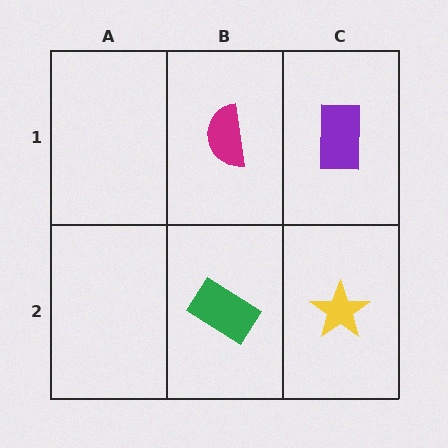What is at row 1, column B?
A magenta semicircle.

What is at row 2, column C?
A yellow star.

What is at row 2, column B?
A green rectangle.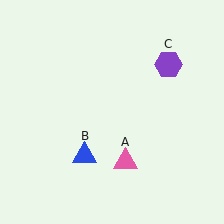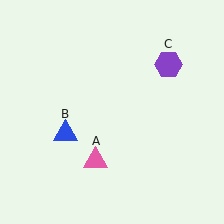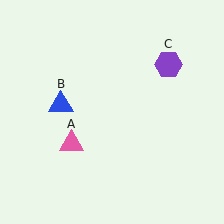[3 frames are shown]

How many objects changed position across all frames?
2 objects changed position: pink triangle (object A), blue triangle (object B).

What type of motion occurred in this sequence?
The pink triangle (object A), blue triangle (object B) rotated clockwise around the center of the scene.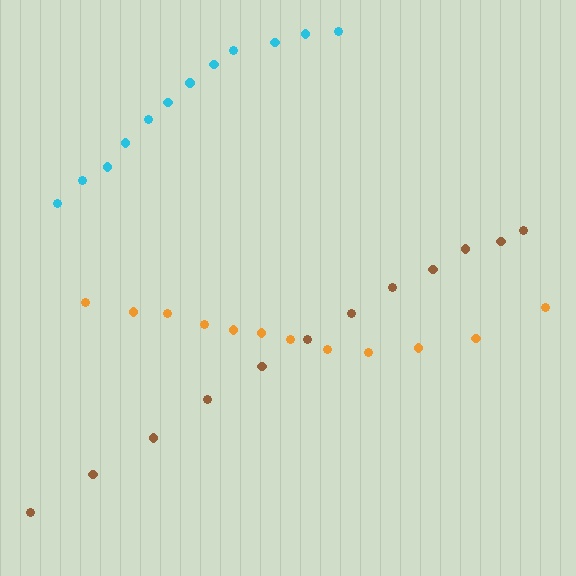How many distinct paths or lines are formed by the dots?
There are 3 distinct paths.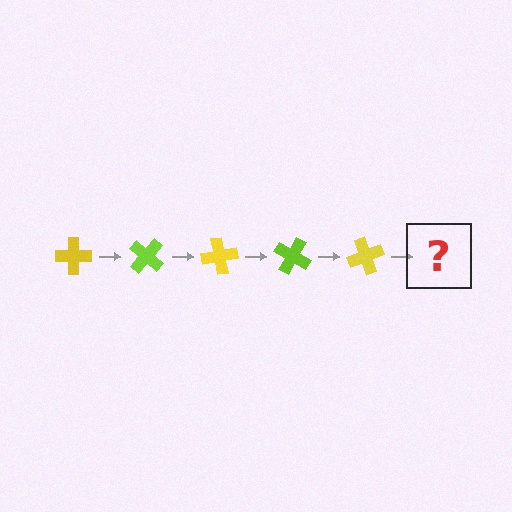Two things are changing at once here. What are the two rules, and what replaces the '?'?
The two rules are that it rotates 40 degrees each step and the color cycles through yellow and lime. The '?' should be a lime cross, rotated 200 degrees from the start.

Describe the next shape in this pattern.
It should be a lime cross, rotated 200 degrees from the start.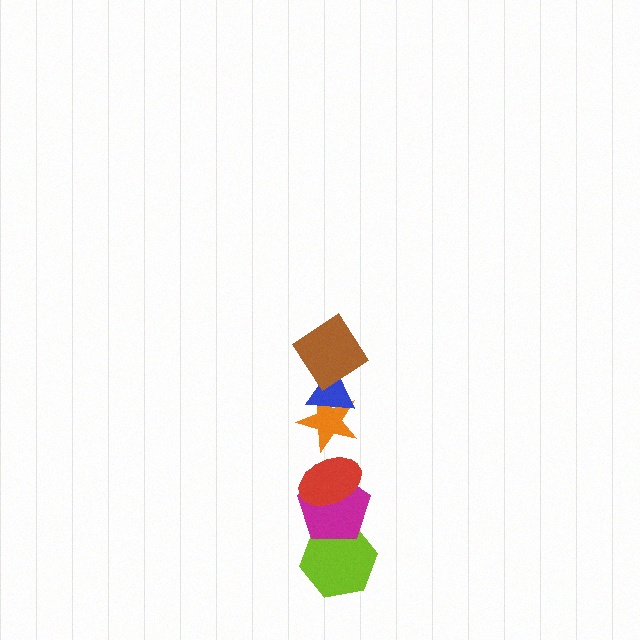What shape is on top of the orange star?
The blue triangle is on top of the orange star.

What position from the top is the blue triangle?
The blue triangle is 2nd from the top.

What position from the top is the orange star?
The orange star is 3rd from the top.